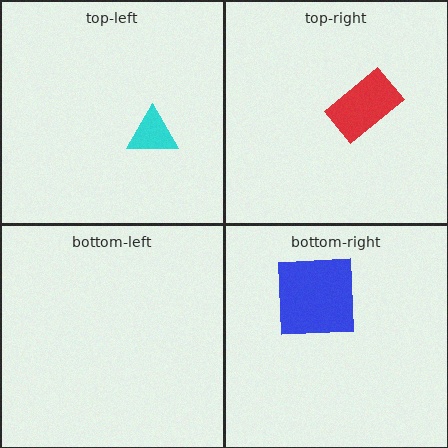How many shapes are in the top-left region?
1.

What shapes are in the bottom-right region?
The blue square.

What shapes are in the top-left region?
The cyan triangle.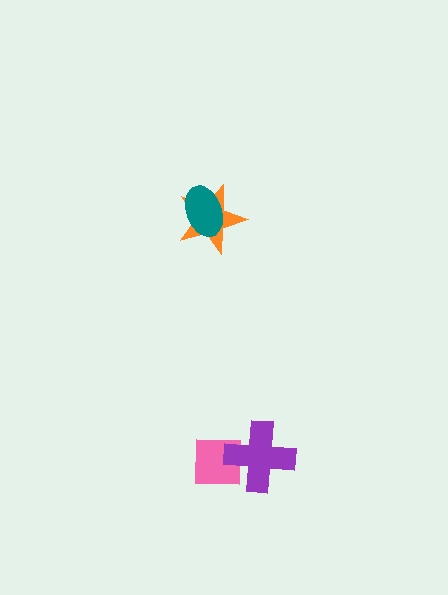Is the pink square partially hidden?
Yes, it is partially covered by another shape.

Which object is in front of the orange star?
The teal ellipse is in front of the orange star.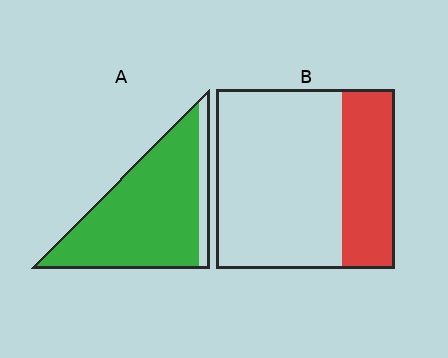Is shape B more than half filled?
No.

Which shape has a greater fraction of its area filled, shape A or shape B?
Shape A.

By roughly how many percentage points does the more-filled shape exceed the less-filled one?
By roughly 60 percentage points (A over B).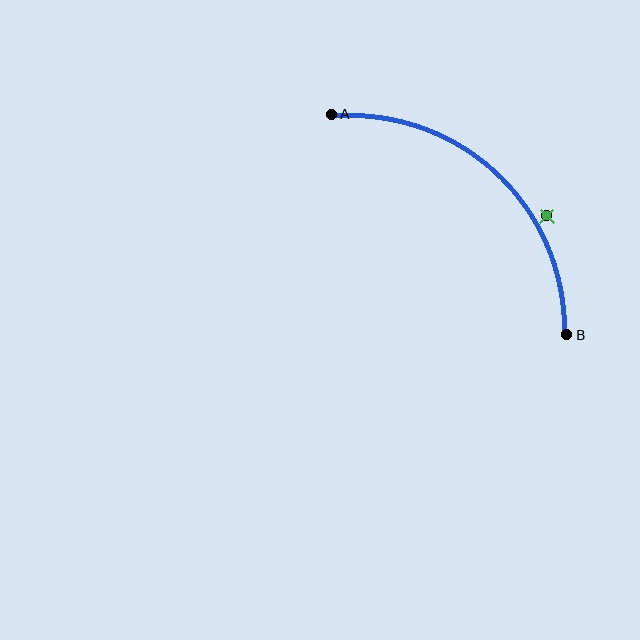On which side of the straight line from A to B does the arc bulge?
The arc bulges above and to the right of the straight line connecting A and B.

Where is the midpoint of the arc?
The arc midpoint is the point on the curve farthest from the straight line joining A and B. It sits above and to the right of that line.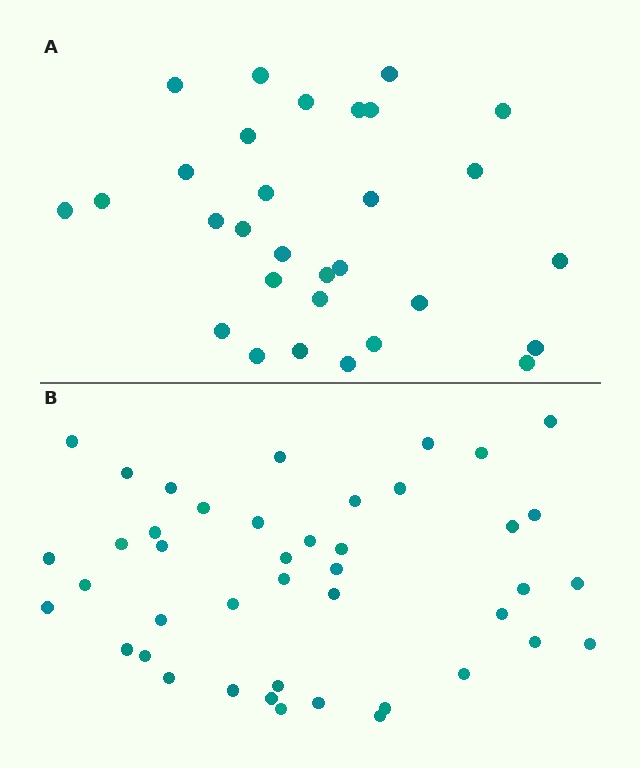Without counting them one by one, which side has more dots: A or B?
Region B (the bottom region) has more dots.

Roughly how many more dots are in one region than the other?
Region B has approximately 15 more dots than region A.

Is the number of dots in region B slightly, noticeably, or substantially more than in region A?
Region B has noticeably more, but not dramatically so. The ratio is roughly 1.4 to 1.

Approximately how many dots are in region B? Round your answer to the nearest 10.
About 40 dots. (The exact count is 43, which rounds to 40.)